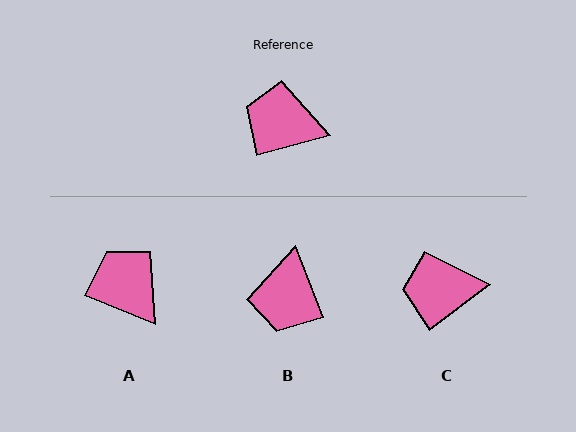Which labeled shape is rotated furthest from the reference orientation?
B, about 96 degrees away.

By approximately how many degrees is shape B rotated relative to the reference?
Approximately 96 degrees counter-clockwise.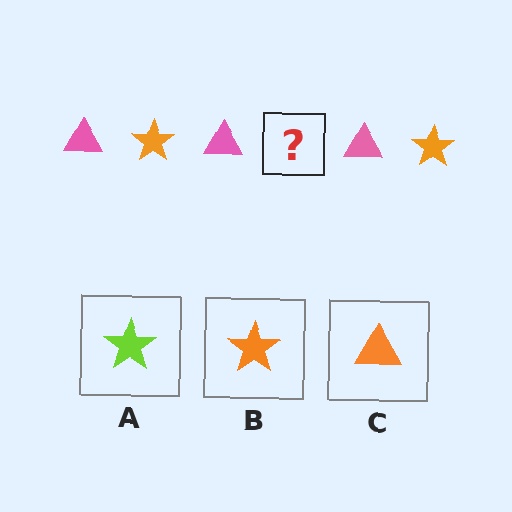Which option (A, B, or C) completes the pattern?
B.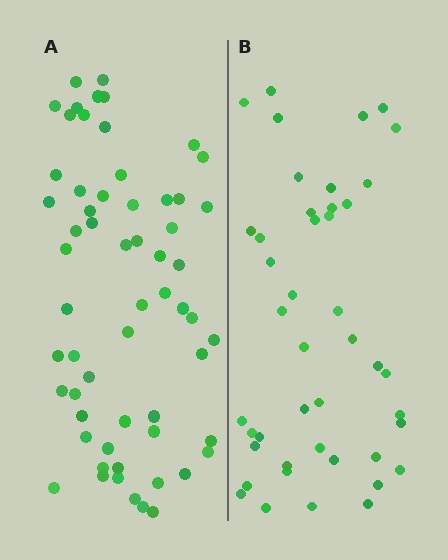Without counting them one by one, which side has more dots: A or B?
Region A (the left region) has more dots.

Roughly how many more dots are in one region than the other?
Region A has approximately 15 more dots than region B.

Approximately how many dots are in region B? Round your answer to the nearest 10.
About 40 dots. (The exact count is 44, which rounds to 40.)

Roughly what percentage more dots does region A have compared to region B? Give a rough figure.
About 35% more.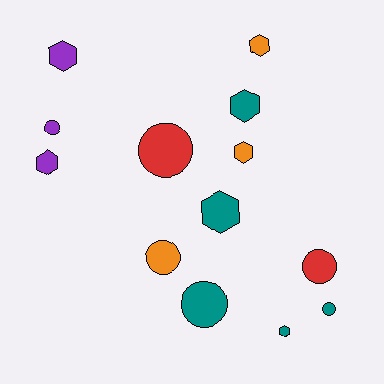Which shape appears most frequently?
Hexagon, with 7 objects.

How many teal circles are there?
There are 2 teal circles.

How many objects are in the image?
There are 13 objects.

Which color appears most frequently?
Teal, with 5 objects.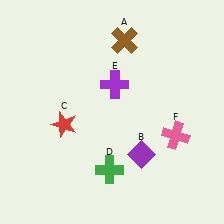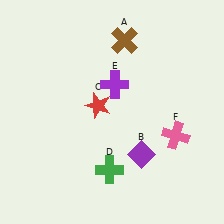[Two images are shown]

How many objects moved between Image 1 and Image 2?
1 object moved between the two images.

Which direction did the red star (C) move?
The red star (C) moved right.